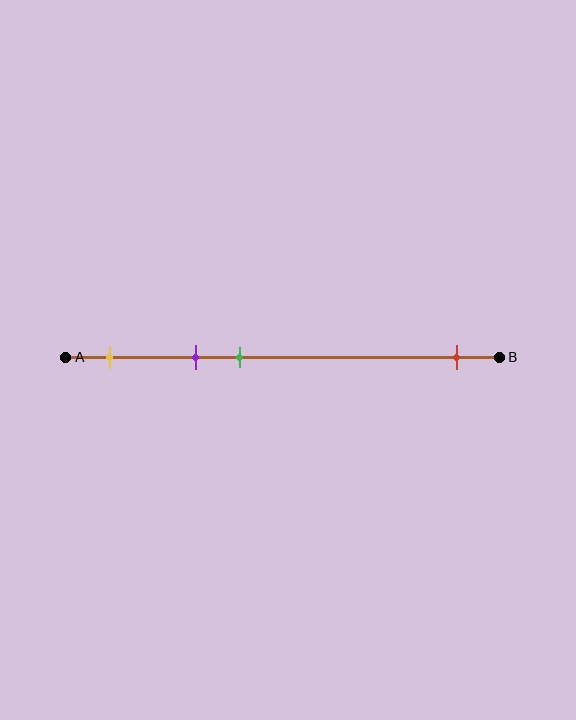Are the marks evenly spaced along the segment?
No, the marks are not evenly spaced.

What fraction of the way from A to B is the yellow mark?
The yellow mark is approximately 10% (0.1) of the way from A to B.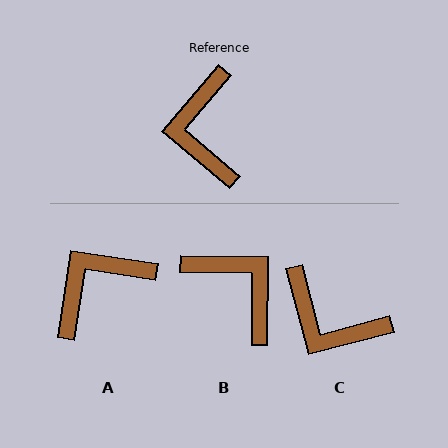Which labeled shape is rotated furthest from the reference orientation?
B, about 140 degrees away.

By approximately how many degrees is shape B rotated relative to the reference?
Approximately 140 degrees clockwise.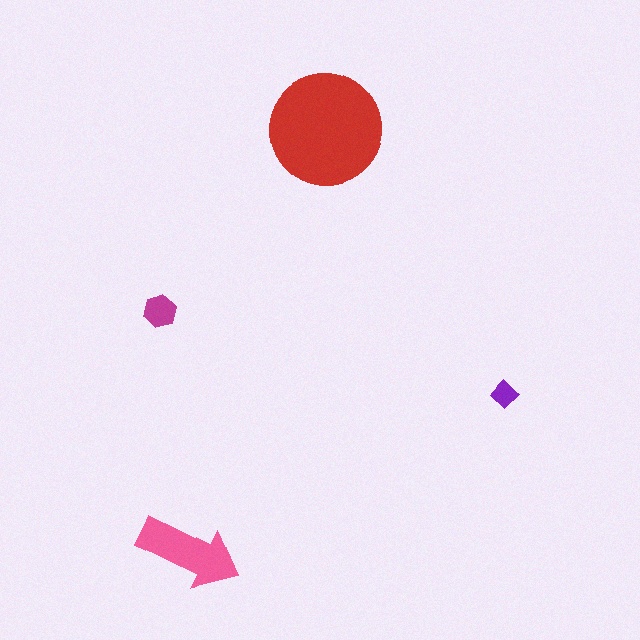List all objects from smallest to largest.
The purple diamond, the magenta hexagon, the pink arrow, the red circle.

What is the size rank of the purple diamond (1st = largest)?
4th.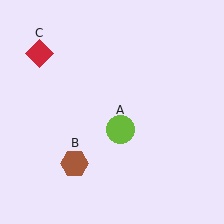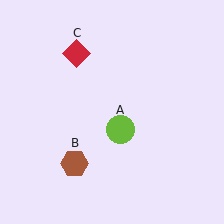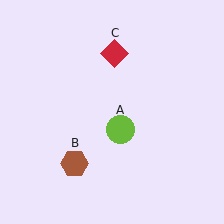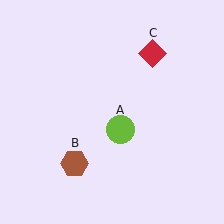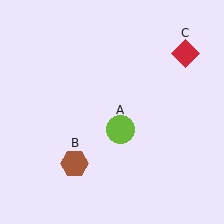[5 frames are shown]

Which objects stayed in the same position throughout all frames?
Lime circle (object A) and brown hexagon (object B) remained stationary.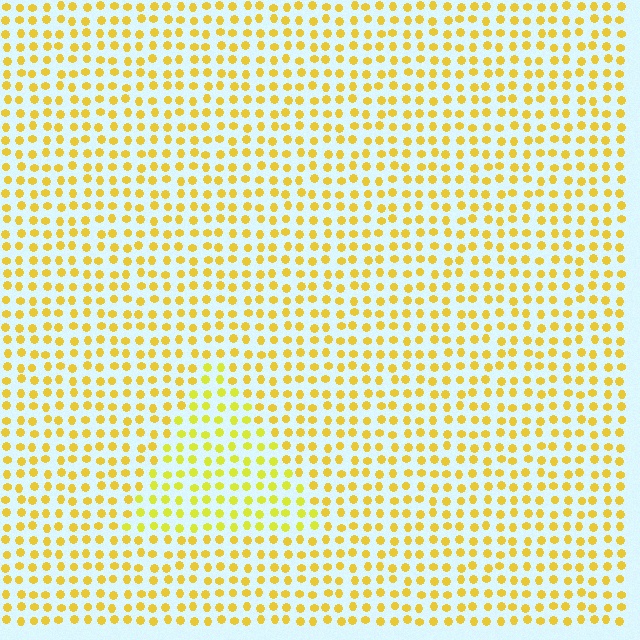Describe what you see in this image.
The image is filled with small yellow elements in a uniform arrangement. A triangle-shaped region is visible where the elements are tinted to a slightly different hue, forming a subtle color boundary.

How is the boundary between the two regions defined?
The boundary is defined purely by a slight shift in hue (about 17 degrees). Spacing, size, and orientation are identical on both sides.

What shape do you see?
I see a triangle.